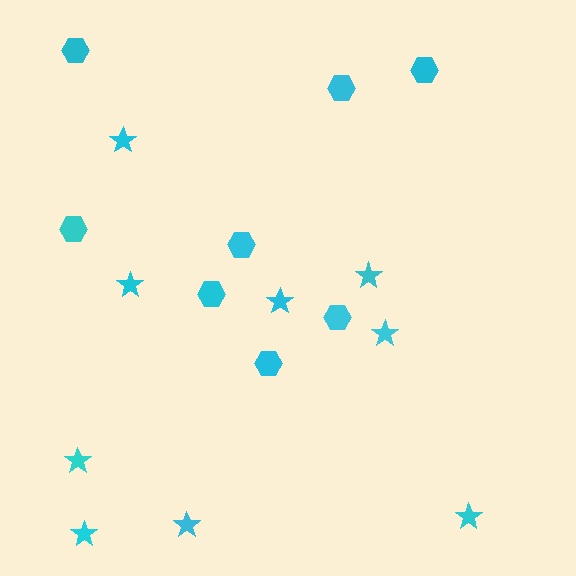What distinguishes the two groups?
There are 2 groups: one group of stars (9) and one group of hexagons (8).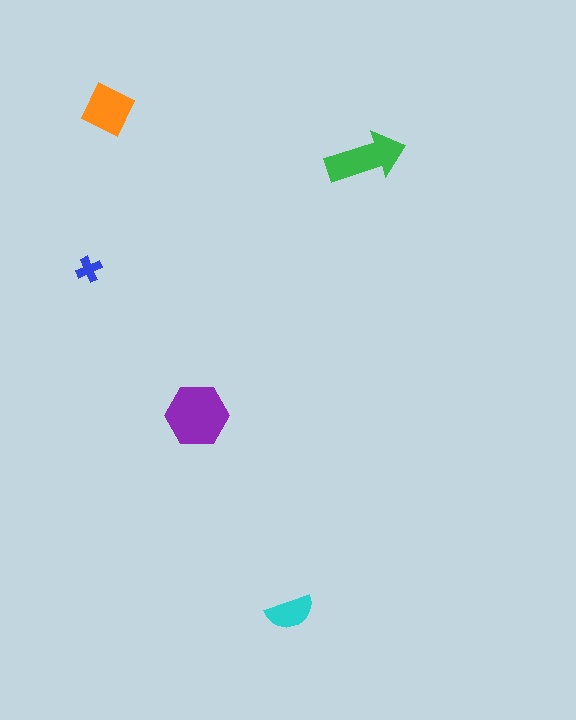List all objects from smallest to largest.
The blue cross, the cyan semicircle, the orange diamond, the green arrow, the purple hexagon.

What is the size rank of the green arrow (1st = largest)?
2nd.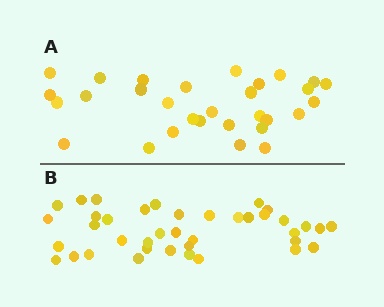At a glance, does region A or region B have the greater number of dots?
Region B (the bottom region) has more dots.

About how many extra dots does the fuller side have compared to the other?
Region B has roughly 8 or so more dots than region A.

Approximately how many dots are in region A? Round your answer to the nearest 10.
About 30 dots.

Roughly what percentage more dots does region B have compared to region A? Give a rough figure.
About 30% more.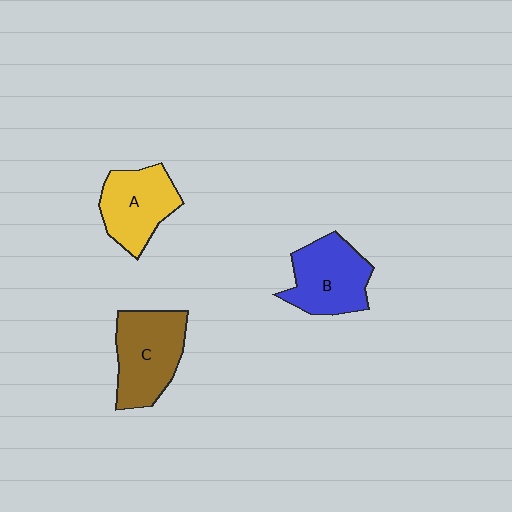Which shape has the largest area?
Shape C (brown).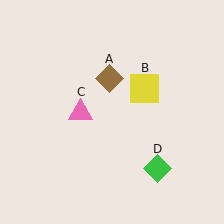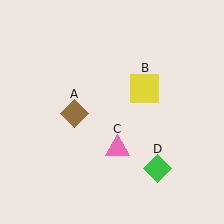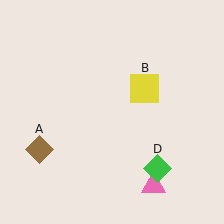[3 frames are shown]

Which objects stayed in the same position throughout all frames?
Yellow square (object B) and green diamond (object D) remained stationary.